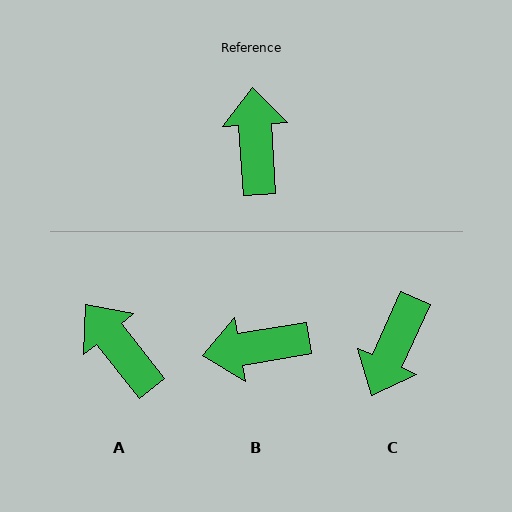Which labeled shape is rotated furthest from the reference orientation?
C, about 152 degrees away.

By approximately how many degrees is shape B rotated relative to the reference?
Approximately 96 degrees counter-clockwise.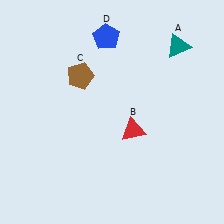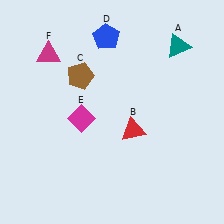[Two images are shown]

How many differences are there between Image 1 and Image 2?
There are 2 differences between the two images.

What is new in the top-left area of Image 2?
A magenta triangle (F) was added in the top-left area of Image 2.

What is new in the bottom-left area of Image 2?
A magenta diamond (E) was added in the bottom-left area of Image 2.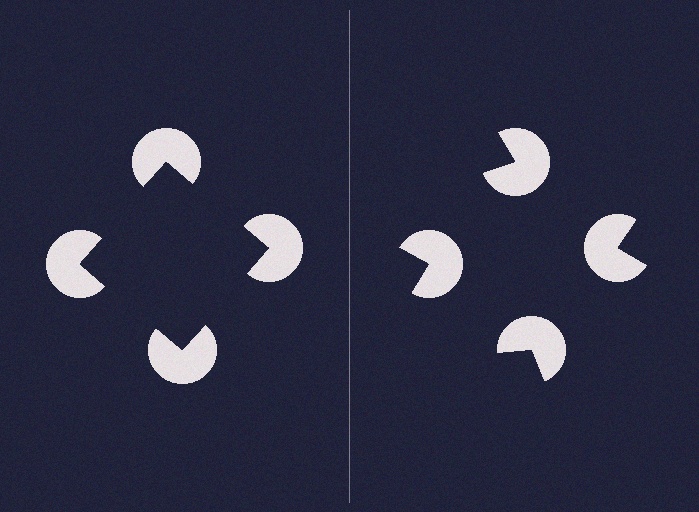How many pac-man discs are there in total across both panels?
8 — 4 on each side.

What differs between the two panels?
The pac-man discs are positioned identically on both sides; only the wedge orientations differ. On the left they align to a square; on the right they are misaligned.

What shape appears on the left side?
An illusory square.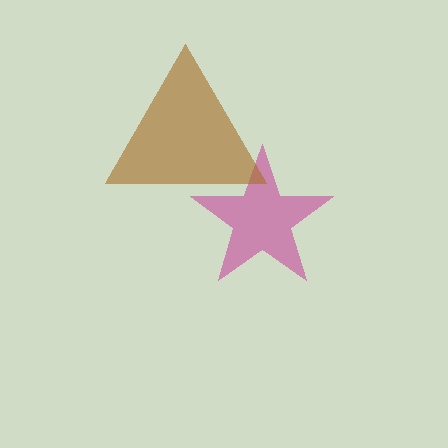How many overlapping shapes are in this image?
There are 2 overlapping shapes in the image.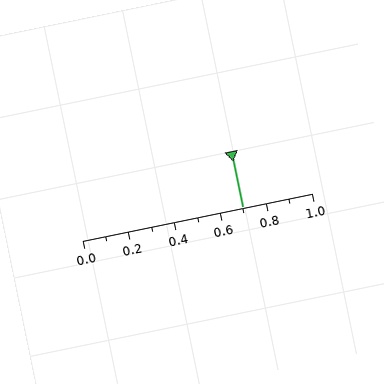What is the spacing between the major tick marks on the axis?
The major ticks are spaced 0.2 apart.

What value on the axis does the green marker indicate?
The marker indicates approximately 0.7.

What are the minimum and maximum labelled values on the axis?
The axis runs from 0.0 to 1.0.